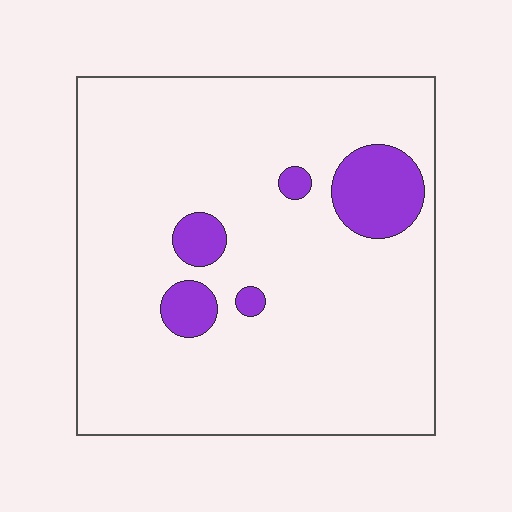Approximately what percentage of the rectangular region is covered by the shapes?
Approximately 10%.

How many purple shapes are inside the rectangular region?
5.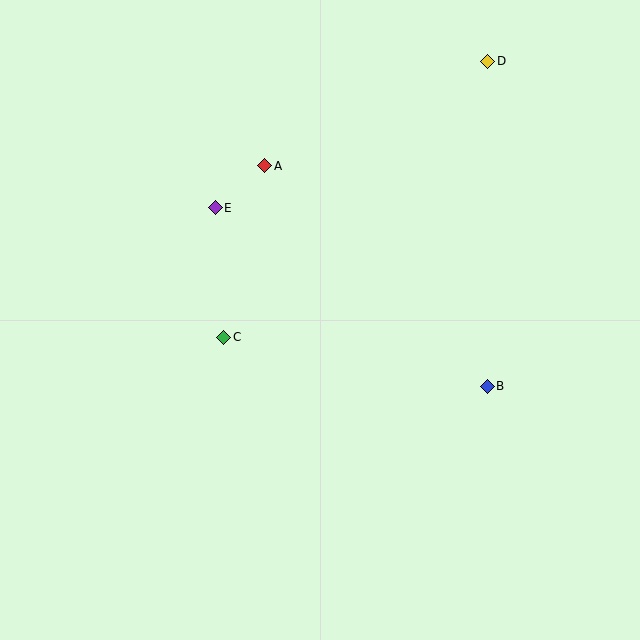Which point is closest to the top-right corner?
Point D is closest to the top-right corner.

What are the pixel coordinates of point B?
Point B is at (487, 386).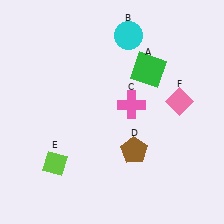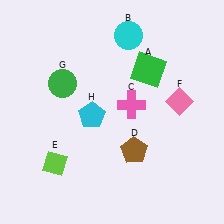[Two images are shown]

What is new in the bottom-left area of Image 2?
A cyan pentagon (H) was added in the bottom-left area of Image 2.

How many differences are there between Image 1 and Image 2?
There are 2 differences between the two images.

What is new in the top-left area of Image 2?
A green circle (G) was added in the top-left area of Image 2.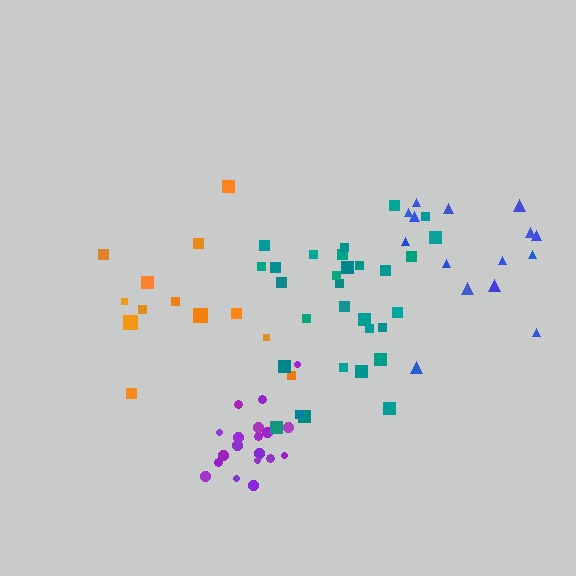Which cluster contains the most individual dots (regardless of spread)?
Teal (30).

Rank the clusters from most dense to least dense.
purple, teal, blue, orange.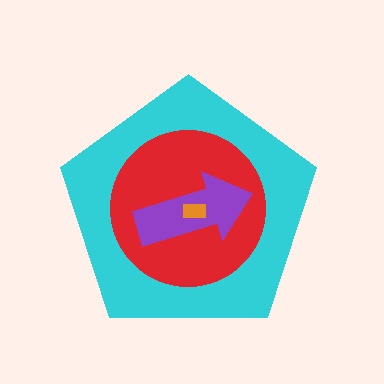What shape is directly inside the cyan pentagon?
The red circle.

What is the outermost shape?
The cyan pentagon.